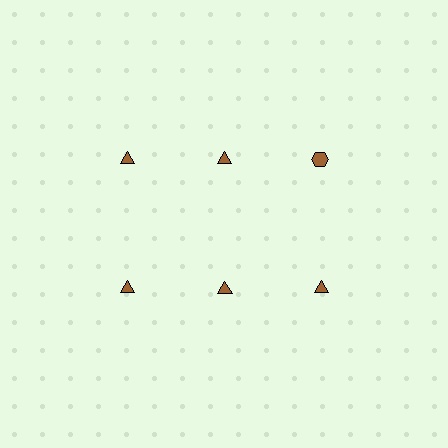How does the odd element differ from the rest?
It has a different shape: hexagon instead of triangle.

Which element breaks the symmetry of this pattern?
The brown hexagon in the top row, center column breaks the symmetry. All other shapes are brown triangles.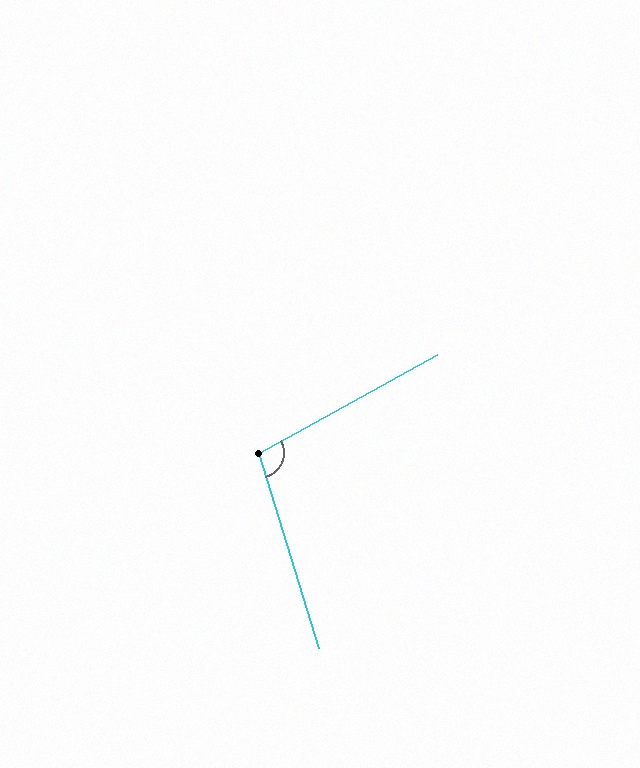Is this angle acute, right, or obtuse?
It is obtuse.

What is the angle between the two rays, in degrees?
Approximately 102 degrees.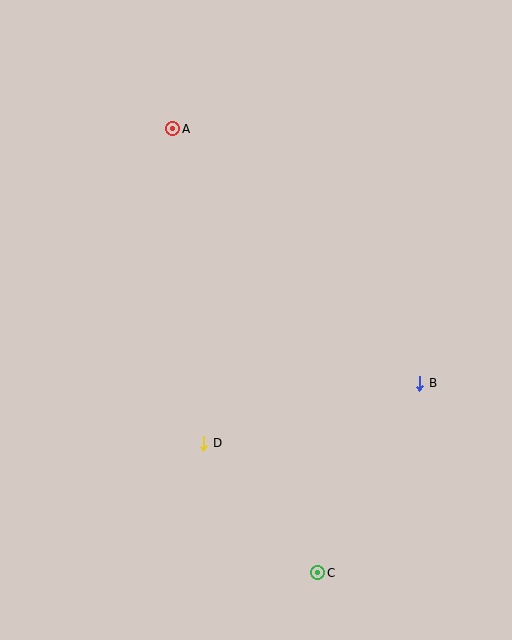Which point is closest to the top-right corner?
Point A is closest to the top-right corner.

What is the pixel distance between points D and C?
The distance between D and C is 173 pixels.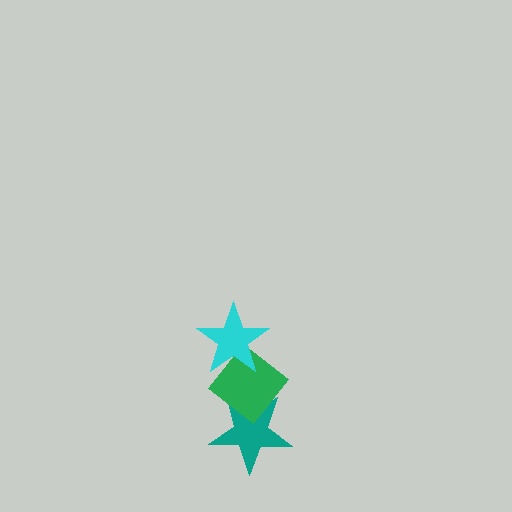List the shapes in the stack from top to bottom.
From top to bottom: the cyan star, the green diamond, the teal star.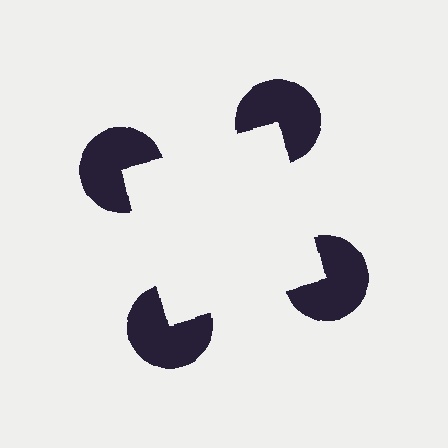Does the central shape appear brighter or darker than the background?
It typically appears slightly brighter than the background, even though no actual brightness change is drawn.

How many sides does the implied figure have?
4 sides.